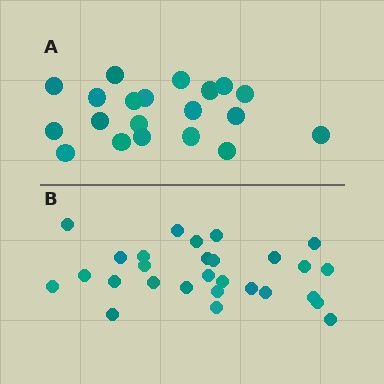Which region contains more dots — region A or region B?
Region B (the bottom region) has more dots.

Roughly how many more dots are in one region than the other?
Region B has roughly 8 or so more dots than region A.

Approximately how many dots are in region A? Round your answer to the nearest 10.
About 20 dots.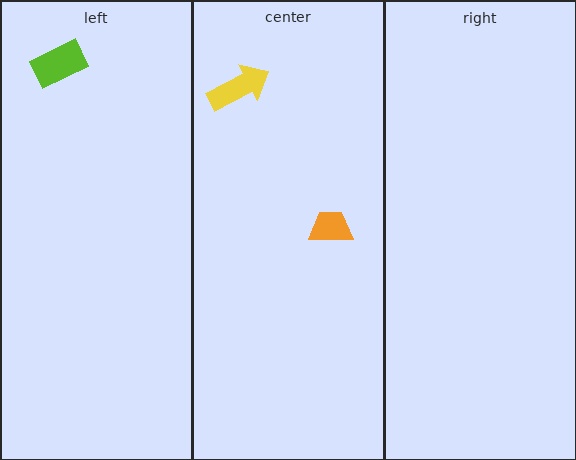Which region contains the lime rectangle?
The left region.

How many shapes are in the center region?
2.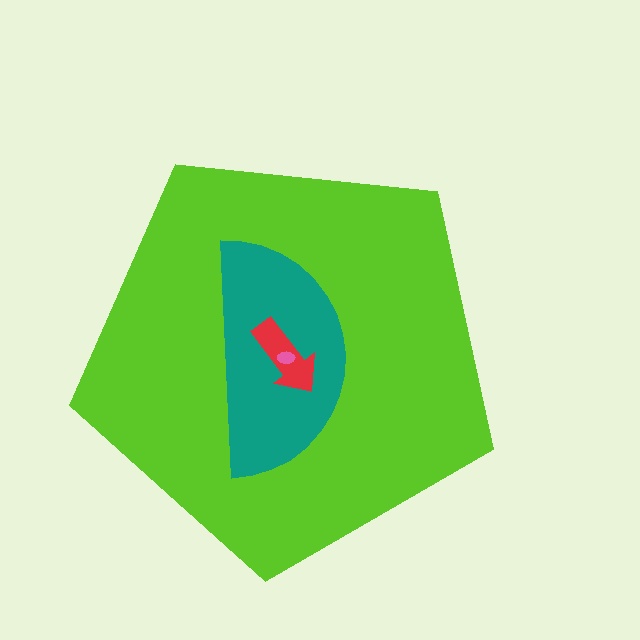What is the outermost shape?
The lime pentagon.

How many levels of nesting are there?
4.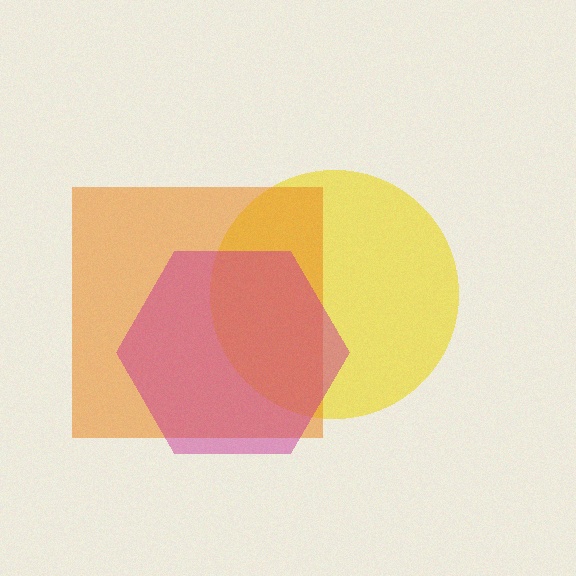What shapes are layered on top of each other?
The layered shapes are: a yellow circle, an orange square, a magenta hexagon.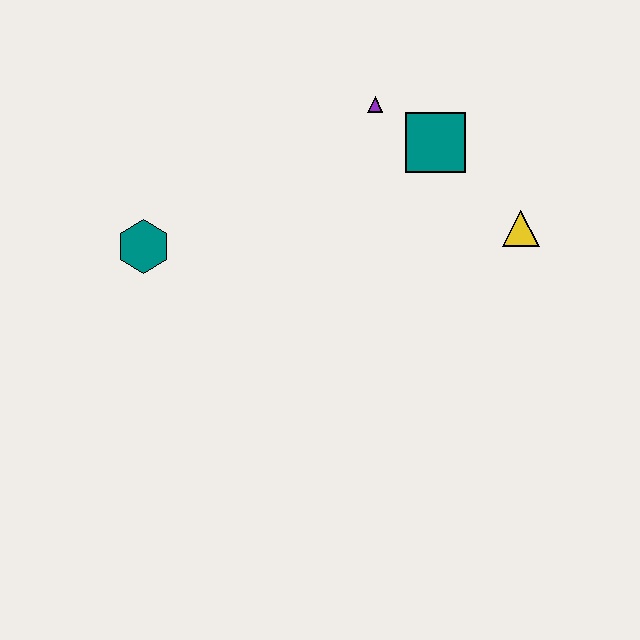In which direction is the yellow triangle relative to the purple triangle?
The yellow triangle is to the right of the purple triangle.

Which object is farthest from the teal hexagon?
The yellow triangle is farthest from the teal hexagon.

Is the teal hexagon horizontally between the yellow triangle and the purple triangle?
No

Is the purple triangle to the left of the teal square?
Yes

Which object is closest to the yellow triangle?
The teal square is closest to the yellow triangle.